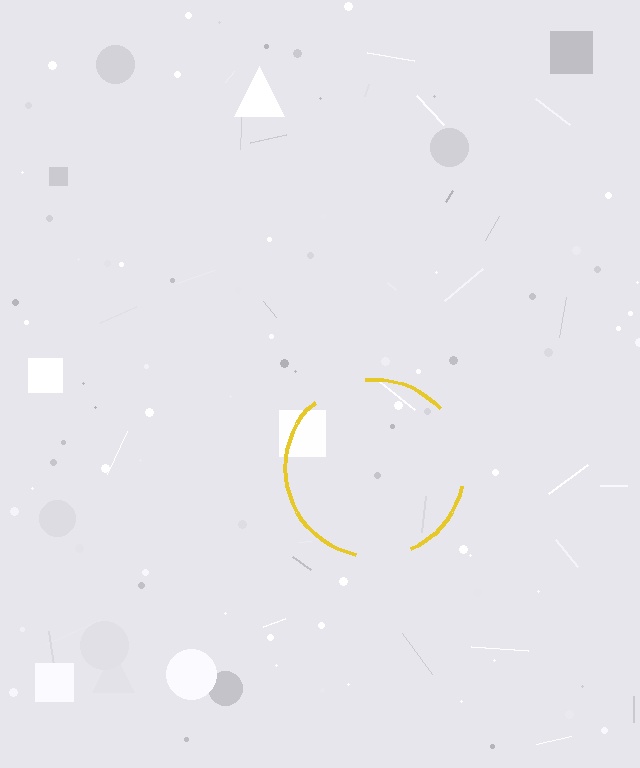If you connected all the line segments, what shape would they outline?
They would outline a circle.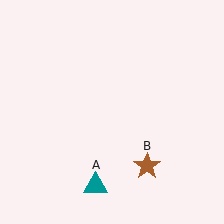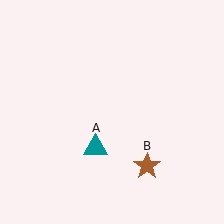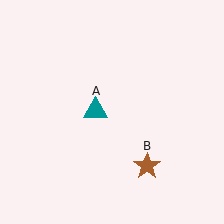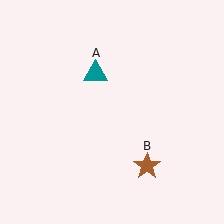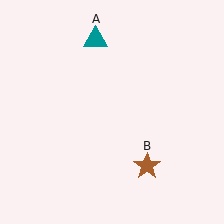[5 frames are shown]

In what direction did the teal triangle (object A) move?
The teal triangle (object A) moved up.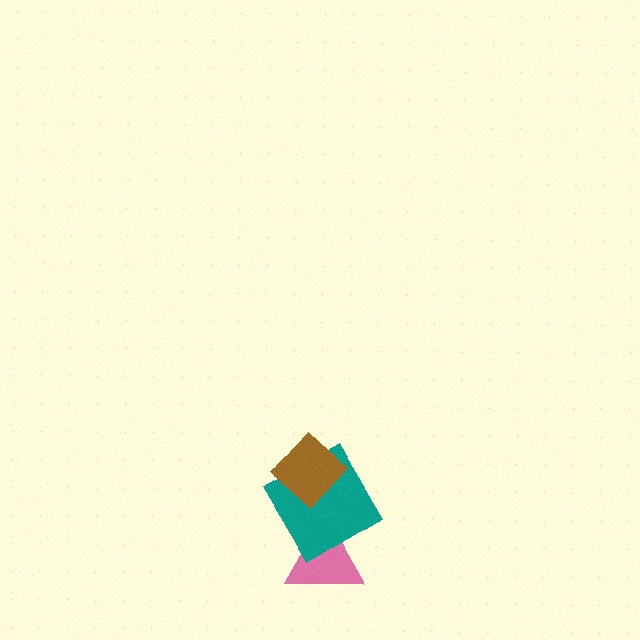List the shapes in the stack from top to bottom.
From top to bottom: the brown diamond, the teal diamond, the pink triangle.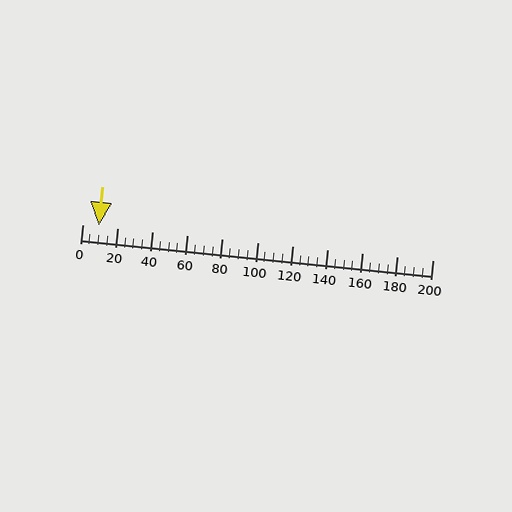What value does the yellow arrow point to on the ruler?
The yellow arrow points to approximately 9.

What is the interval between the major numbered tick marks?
The major tick marks are spaced 20 units apart.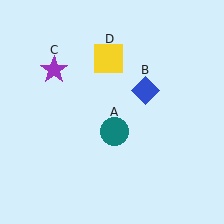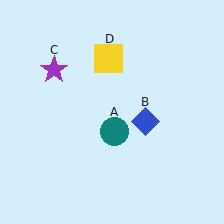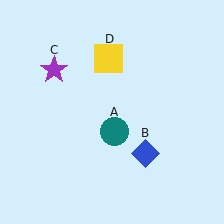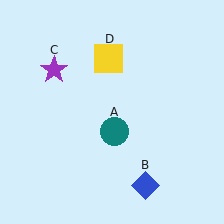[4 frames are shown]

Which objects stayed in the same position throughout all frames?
Teal circle (object A) and purple star (object C) and yellow square (object D) remained stationary.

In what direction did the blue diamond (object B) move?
The blue diamond (object B) moved down.